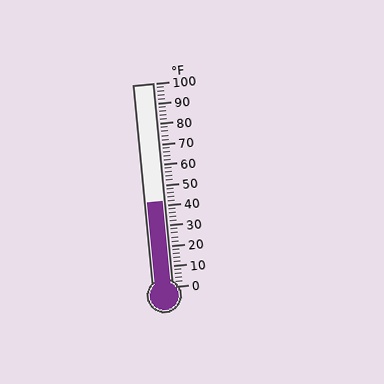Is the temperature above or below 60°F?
The temperature is below 60°F.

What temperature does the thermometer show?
The thermometer shows approximately 42°F.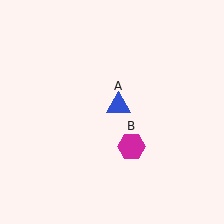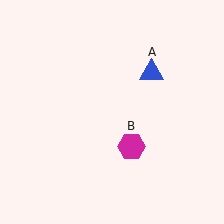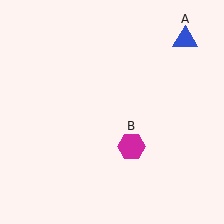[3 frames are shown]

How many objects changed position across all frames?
1 object changed position: blue triangle (object A).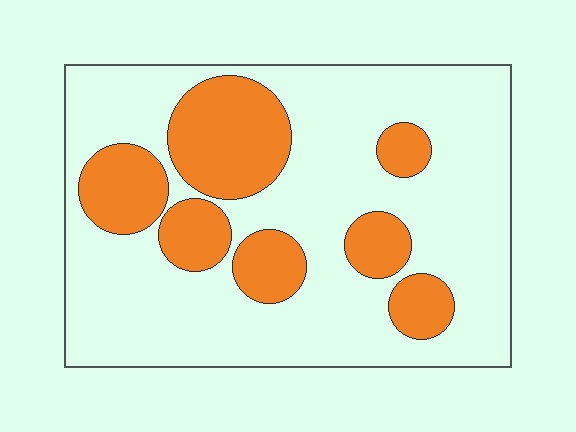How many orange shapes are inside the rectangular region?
7.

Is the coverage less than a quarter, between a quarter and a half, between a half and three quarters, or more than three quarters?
Between a quarter and a half.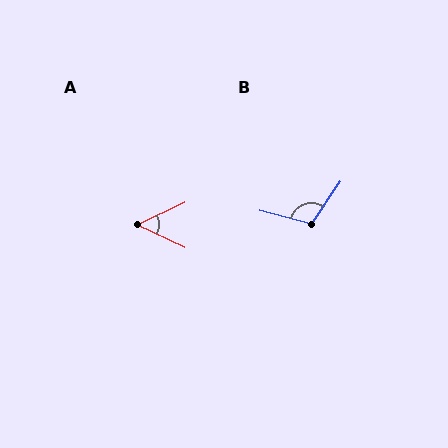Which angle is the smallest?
A, at approximately 50 degrees.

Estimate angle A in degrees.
Approximately 50 degrees.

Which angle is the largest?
B, at approximately 109 degrees.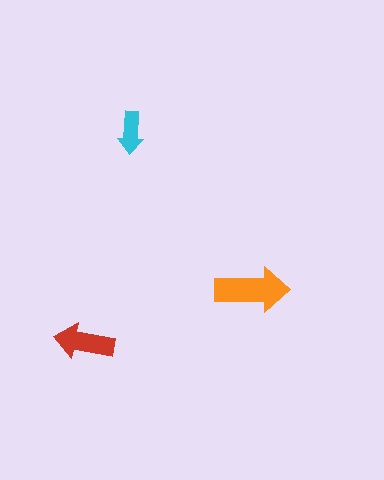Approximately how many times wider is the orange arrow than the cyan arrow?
About 2 times wider.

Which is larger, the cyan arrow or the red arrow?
The red one.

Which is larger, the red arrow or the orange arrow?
The orange one.